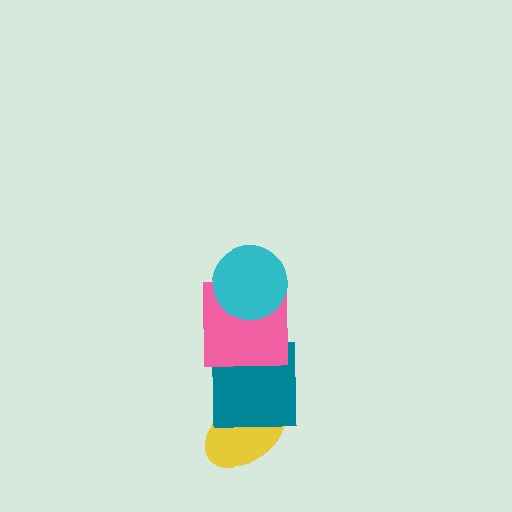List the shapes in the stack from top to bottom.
From top to bottom: the cyan circle, the pink square, the teal square, the yellow ellipse.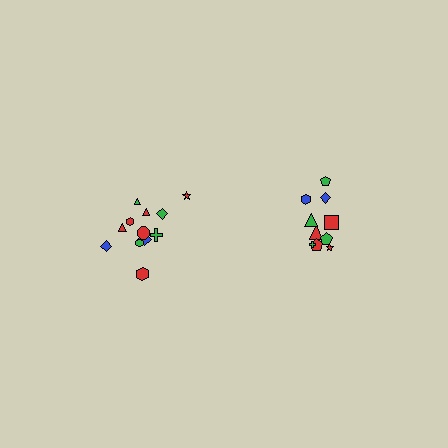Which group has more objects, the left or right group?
The left group.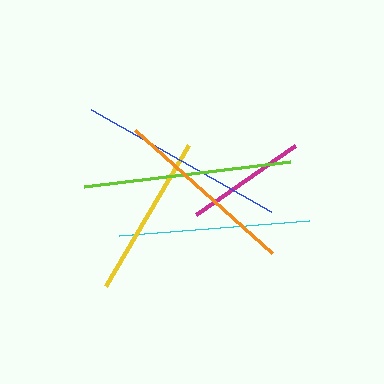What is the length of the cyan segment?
The cyan segment is approximately 190 pixels long.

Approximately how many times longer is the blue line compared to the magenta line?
The blue line is approximately 1.7 times the length of the magenta line.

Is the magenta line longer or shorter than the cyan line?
The cyan line is longer than the magenta line.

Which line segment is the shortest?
The magenta line is the shortest at approximately 121 pixels.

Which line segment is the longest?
The lime line is the longest at approximately 207 pixels.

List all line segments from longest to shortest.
From longest to shortest: lime, blue, cyan, orange, yellow, magenta.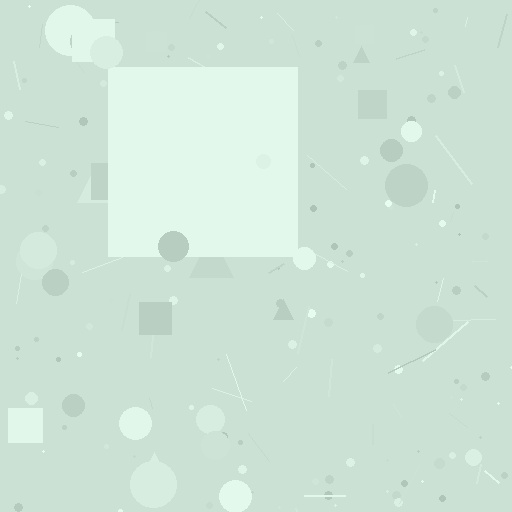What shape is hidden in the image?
A square is hidden in the image.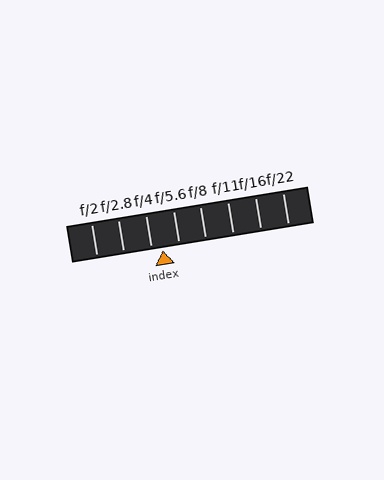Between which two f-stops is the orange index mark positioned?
The index mark is between f/4 and f/5.6.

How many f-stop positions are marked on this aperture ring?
There are 8 f-stop positions marked.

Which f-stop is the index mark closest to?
The index mark is closest to f/4.